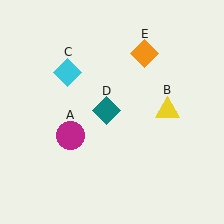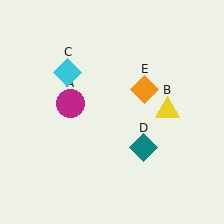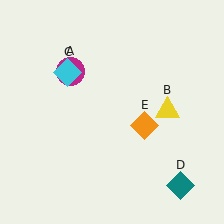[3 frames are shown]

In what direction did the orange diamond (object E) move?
The orange diamond (object E) moved down.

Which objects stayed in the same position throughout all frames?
Yellow triangle (object B) and cyan diamond (object C) remained stationary.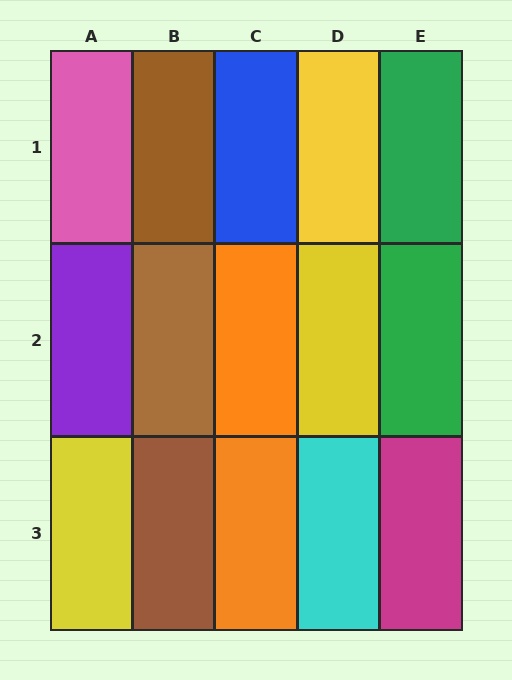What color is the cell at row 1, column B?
Brown.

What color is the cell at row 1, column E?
Green.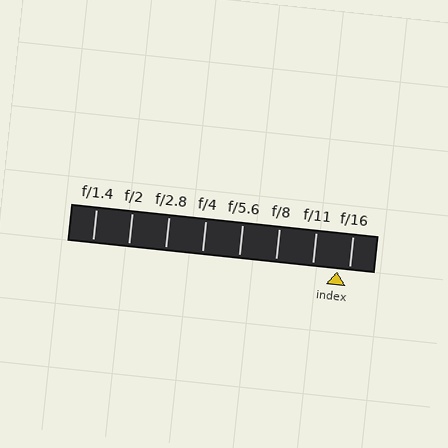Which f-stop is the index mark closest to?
The index mark is closest to f/16.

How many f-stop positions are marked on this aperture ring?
There are 8 f-stop positions marked.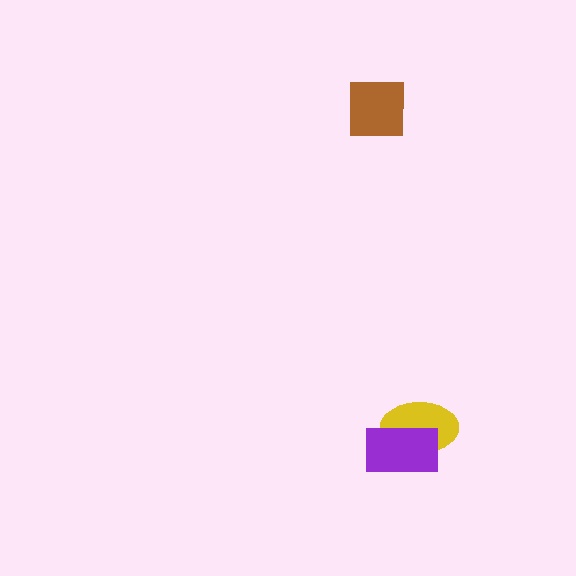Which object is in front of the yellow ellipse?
The purple rectangle is in front of the yellow ellipse.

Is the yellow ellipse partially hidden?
Yes, it is partially covered by another shape.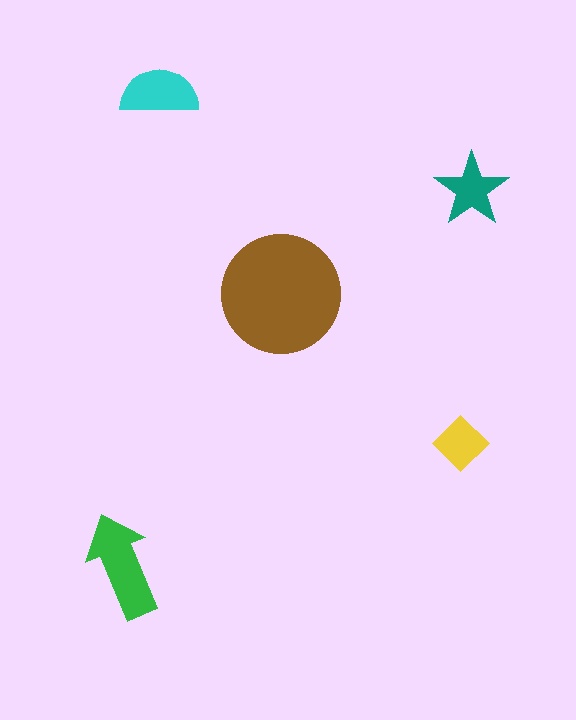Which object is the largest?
The brown circle.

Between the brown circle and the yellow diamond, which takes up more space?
The brown circle.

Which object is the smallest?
The yellow diamond.